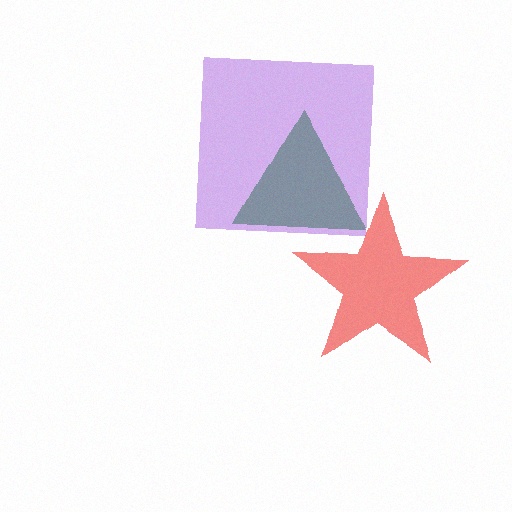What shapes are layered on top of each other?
The layered shapes are: a green triangle, a purple square, a red star.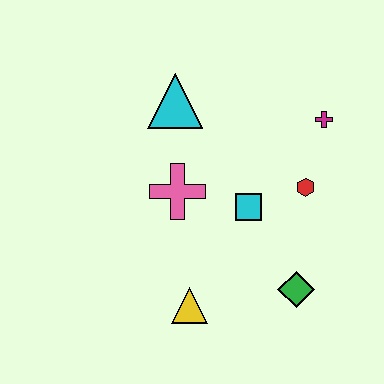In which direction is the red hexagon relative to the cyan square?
The red hexagon is to the right of the cyan square.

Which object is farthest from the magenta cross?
The yellow triangle is farthest from the magenta cross.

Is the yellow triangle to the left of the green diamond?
Yes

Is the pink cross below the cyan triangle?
Yes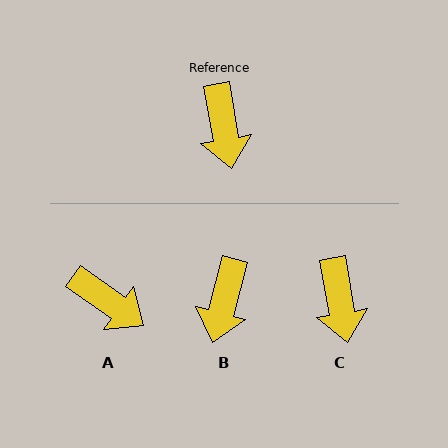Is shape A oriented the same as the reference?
No, it is off by about 45 degrees.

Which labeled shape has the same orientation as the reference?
C.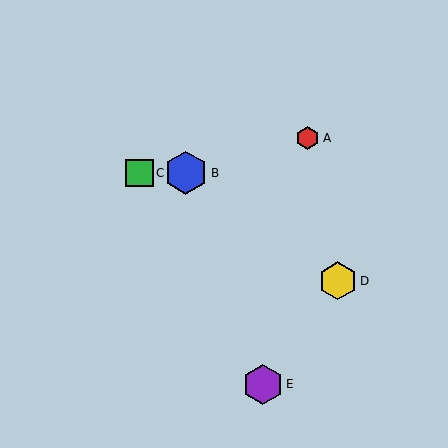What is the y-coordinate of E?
Object E is at y≈384.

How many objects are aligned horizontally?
2 objects (B, C) are aligned horizontally.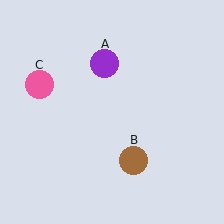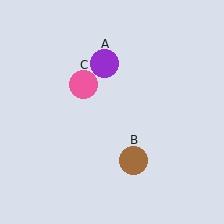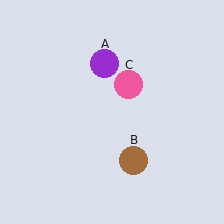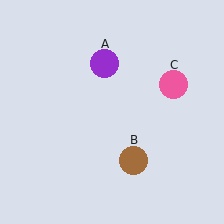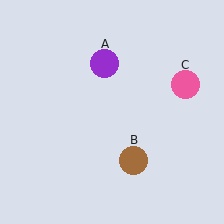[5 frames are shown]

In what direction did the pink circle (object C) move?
The pink circle (object C) moved right.